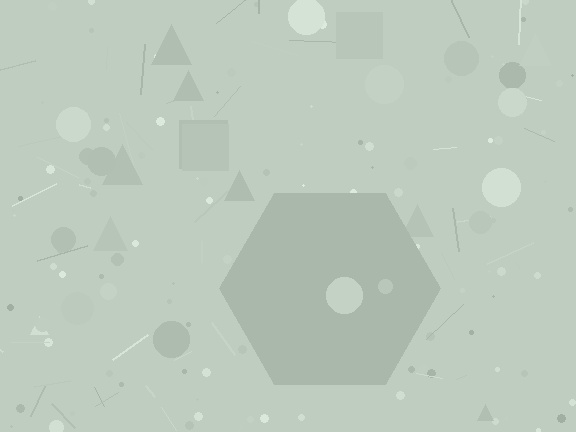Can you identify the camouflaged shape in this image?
The camouflaged shape is a hexagon.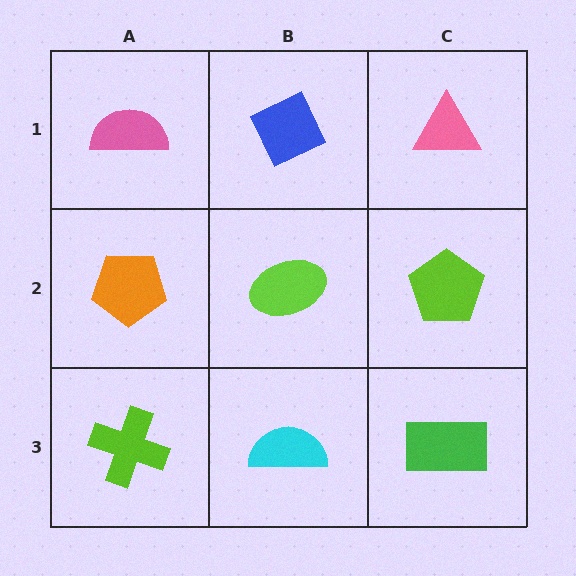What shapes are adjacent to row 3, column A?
An orange pentagon (row 2, column A), a cyan semicircle (row 3, column B).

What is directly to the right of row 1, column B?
A pink triangle.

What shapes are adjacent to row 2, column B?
A blue diamond (row 1, column B), a cyan semicircle (row 3, column B), an orange pentagon (row 2, column A), a lime pentagon (row 2, column C).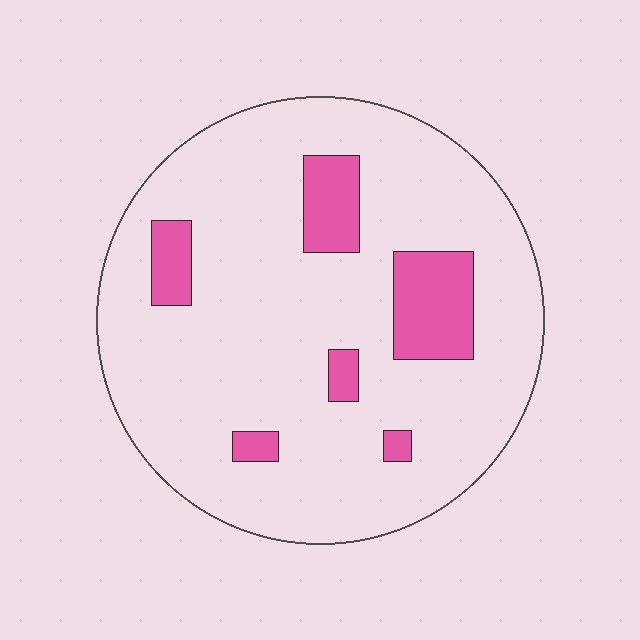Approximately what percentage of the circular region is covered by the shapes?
Approximately 15%.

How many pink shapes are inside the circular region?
6.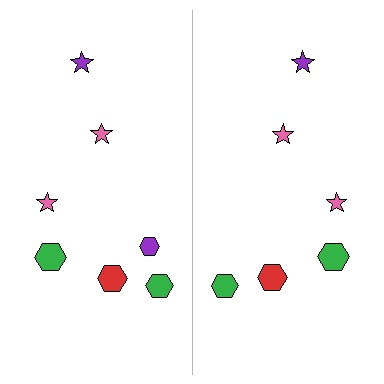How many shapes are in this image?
There are 13 shapes in this image.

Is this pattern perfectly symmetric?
No, the pattern is not perfectly symmetric. A purple hexagon is missing from the right side.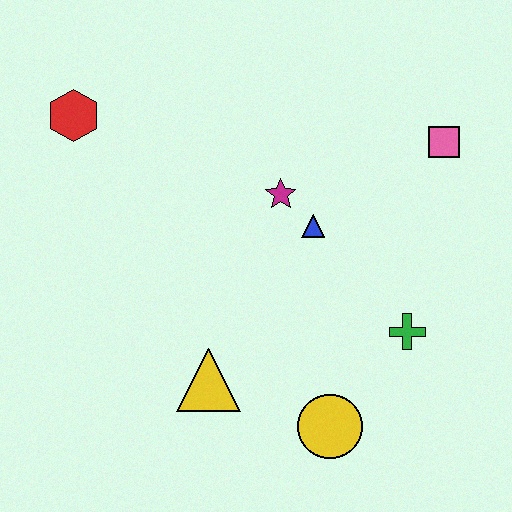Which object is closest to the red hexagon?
The magenta star is closest to the red hexagon.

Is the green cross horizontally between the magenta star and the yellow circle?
No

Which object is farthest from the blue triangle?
The red hexagon is farthest from the blue triangle.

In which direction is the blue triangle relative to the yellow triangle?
The blue triangle is above the yellow triangle.